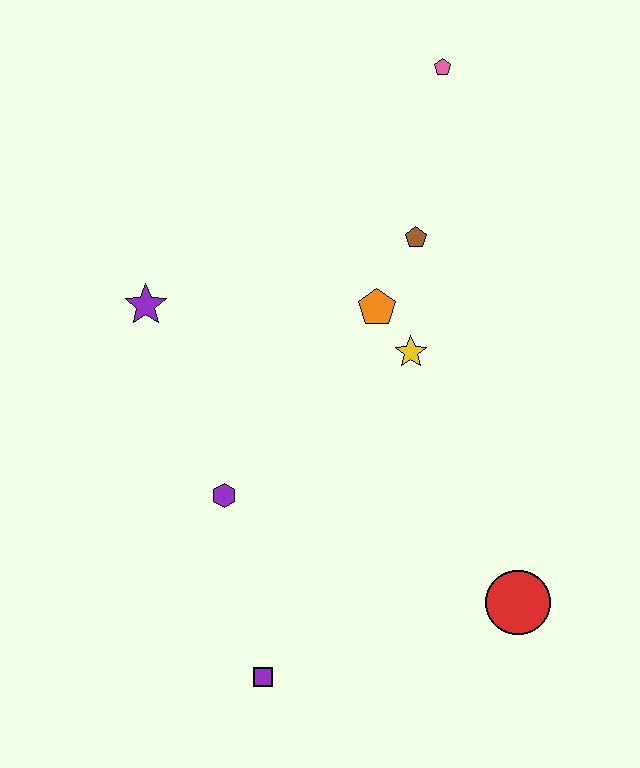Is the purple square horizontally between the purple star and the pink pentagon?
Yes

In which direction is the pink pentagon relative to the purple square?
The pink pentagon is above the purple square.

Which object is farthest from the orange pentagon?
The purple square is farthest from the orange pentagon.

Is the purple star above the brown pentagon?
No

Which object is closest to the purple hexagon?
The purple square is closest to the purple hexagon.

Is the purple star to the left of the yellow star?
Yes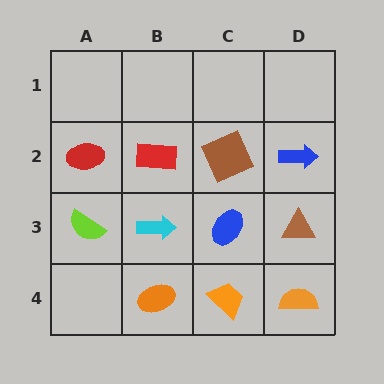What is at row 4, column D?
An orange semicircle.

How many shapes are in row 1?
0 shapes.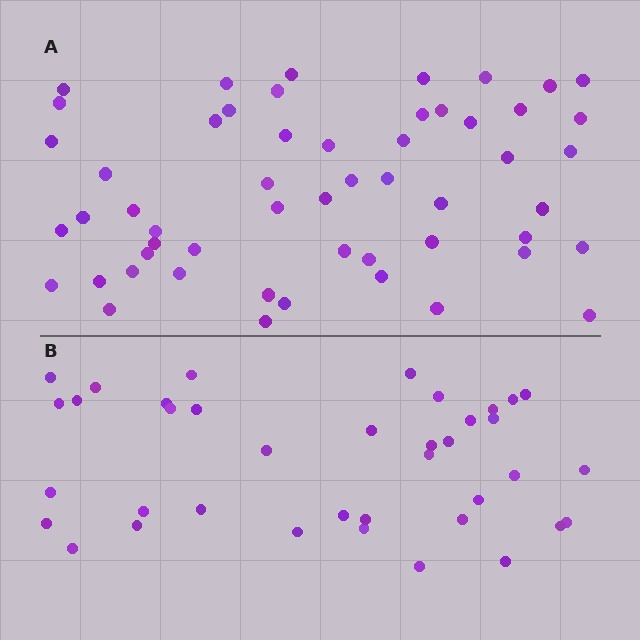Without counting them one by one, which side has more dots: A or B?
Region A (the top region) has more dots.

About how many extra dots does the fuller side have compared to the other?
Region A has approximately 15 more dots than region B.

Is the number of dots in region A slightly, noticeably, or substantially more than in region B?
Region A has noticeably more, but not dramatically so. The ratio is roughly 1.4 to 1.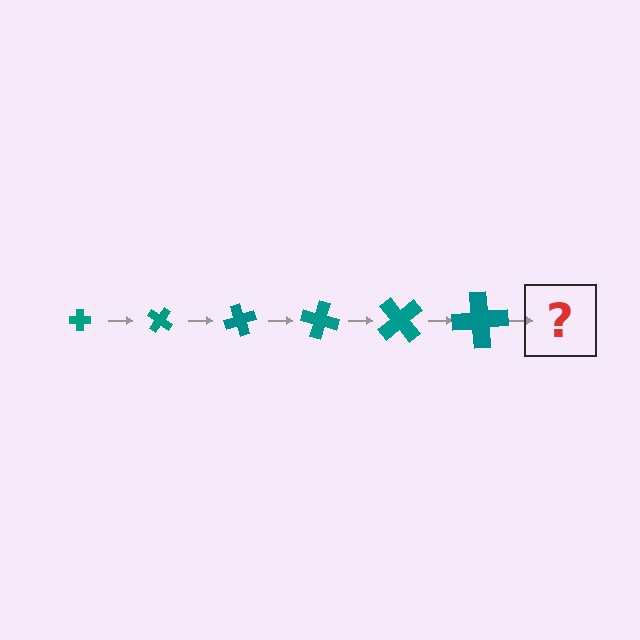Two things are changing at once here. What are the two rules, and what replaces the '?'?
The two rules are that the cross grows larger each step and it rotates 35 degrees each step. The '?' should be a cross, larger than the previous one and rotated 210 degrees from the start.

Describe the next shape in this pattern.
It should be a cross, larger than the previous one and rotated 210 degrees from the start.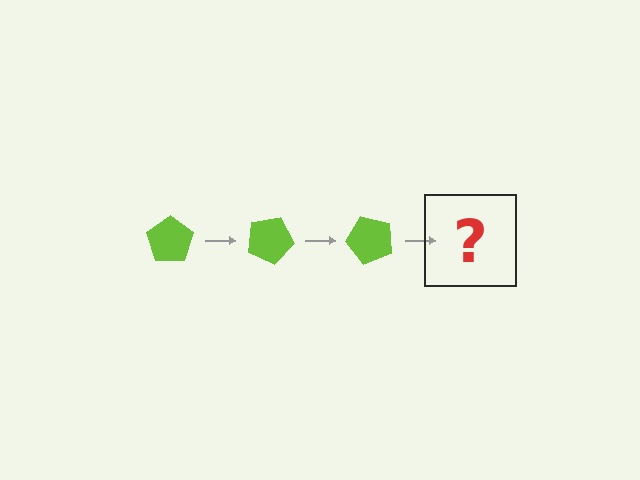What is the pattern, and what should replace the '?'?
The pattern is that the pentagon rotates 25 degrees each step. The '?' should be a lime pentagon rotated 75 degrees.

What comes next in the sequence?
The next element should be a lime pentagon rotated 75 degrees.